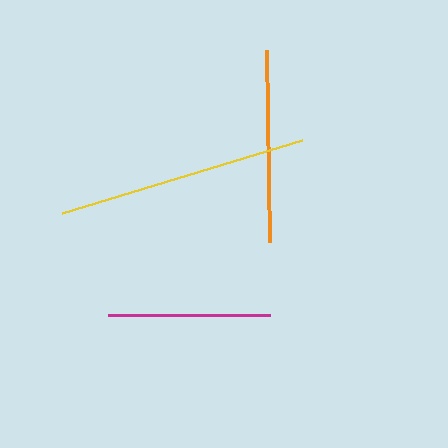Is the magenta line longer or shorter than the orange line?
The orange line is longer than the magenta line.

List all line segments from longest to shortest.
From longest to shortest: yellow, orange, magenta.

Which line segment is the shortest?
The magenta line is the shortest at approximately 163 pixels.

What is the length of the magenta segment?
The magenta segment is approximately 163 pixels long.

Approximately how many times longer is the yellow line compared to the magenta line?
The yellow line is approximately 1.5 times the length of the magenta line.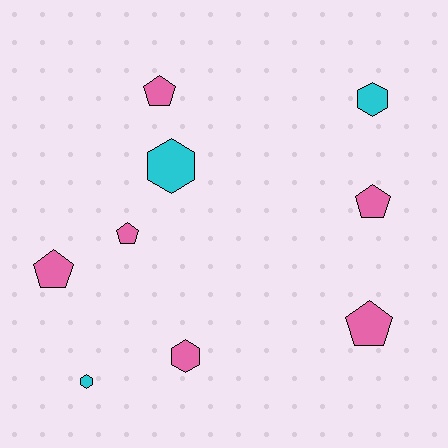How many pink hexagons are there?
There is 1 pink hexagon.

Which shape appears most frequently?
Pentagon, with 5 objects.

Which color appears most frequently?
Pink, with 6 objects.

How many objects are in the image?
There are 9 objects.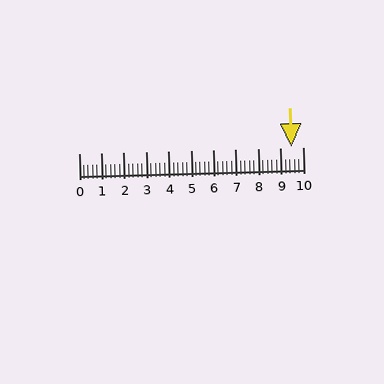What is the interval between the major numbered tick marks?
The major tick marks are spaced 1 units apart.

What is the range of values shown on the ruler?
The ruler shows values from 0 to 10.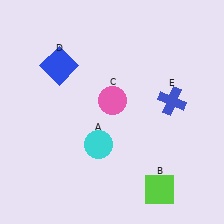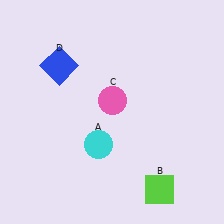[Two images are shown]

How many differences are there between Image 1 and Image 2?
There is 1 difference between the two images.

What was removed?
The blue cross (E) was removed in Image 2.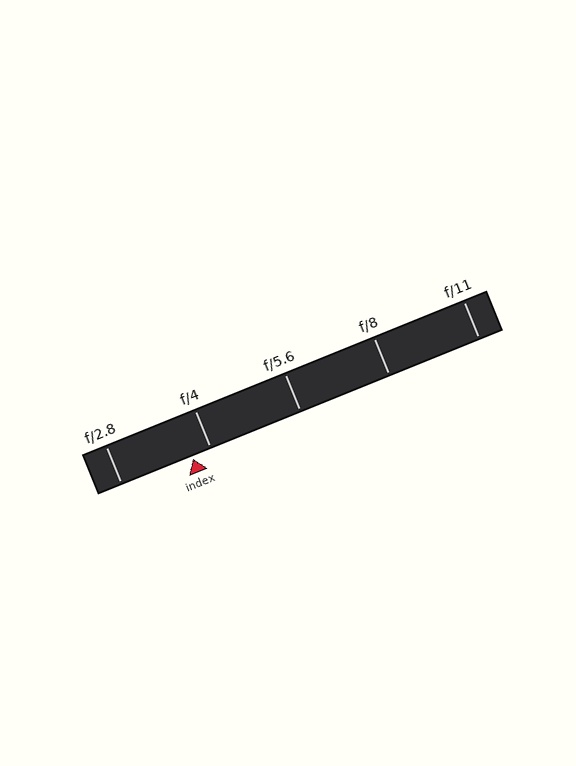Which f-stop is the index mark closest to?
The index mark is closest to f/4.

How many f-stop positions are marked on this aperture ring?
There are 5 f-stop positions marked.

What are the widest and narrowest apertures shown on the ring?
The widest aperture shown is f/2.8 and the narrowest is f/11.